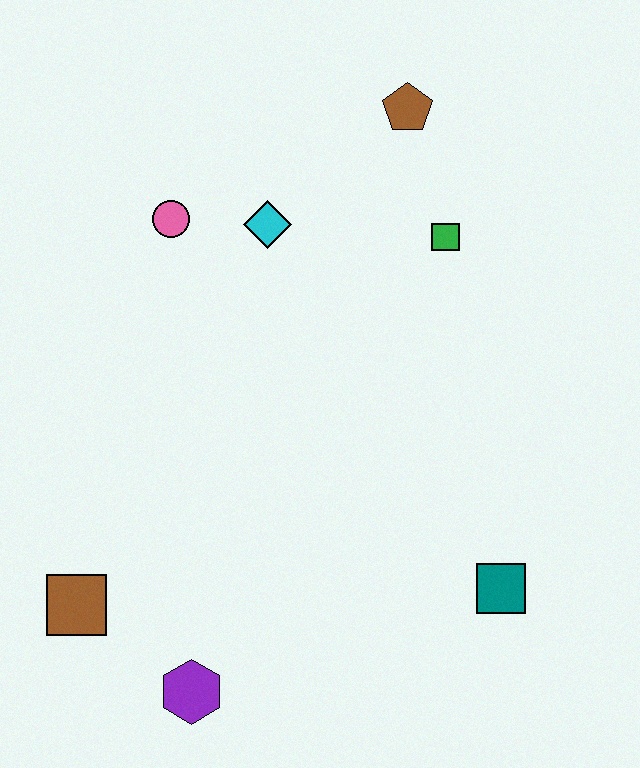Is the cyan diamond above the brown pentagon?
No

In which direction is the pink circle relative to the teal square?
The pink circle is above the teal square.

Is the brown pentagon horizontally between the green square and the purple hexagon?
Yes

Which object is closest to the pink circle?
The cyan diamond is closest to the pink circle.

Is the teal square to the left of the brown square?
No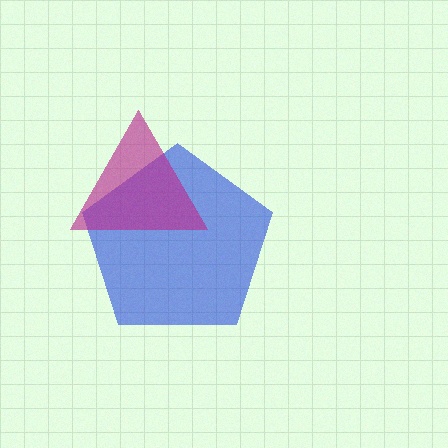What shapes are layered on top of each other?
The layered shapes are: a blue pentagon, a magenta triangle.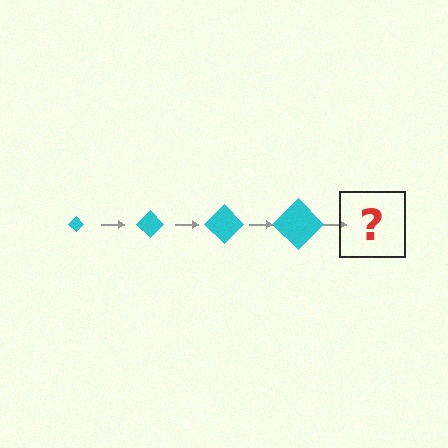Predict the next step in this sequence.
The next step is a cyan diamond, larger than the previous one.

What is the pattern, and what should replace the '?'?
The pattern is that the diamond gets progressively larger each step. The '?' should be a cyan diamond, larger than the previous one.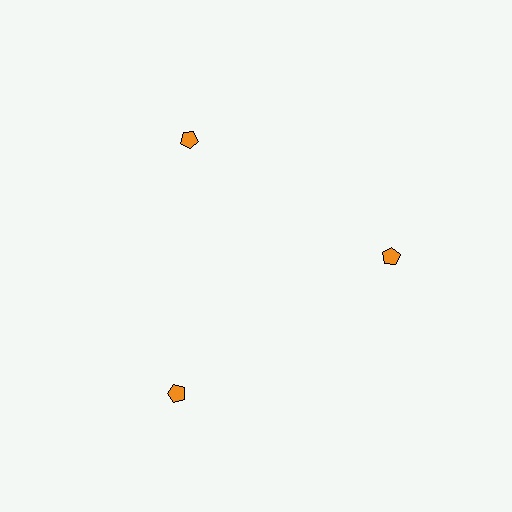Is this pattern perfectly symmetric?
No. The 3 orange pentagons are arranged in a ring, but one element near the 7 o'clock position is pushed outward from the center, breaking the 3-fold rotational symmetry.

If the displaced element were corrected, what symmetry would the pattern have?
It would have 3-fold rotational symmetry — the pattern would map onto itself every 120 degrees.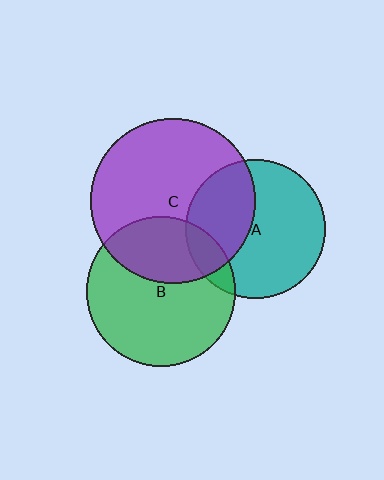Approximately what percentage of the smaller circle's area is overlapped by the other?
Approximately 35%.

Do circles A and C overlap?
Yes.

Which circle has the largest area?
Circle C (purple).